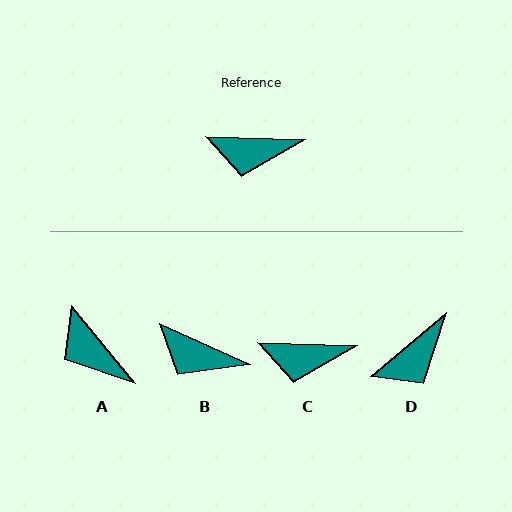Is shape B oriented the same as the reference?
No, it is off by about 22 degrees.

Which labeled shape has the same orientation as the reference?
C.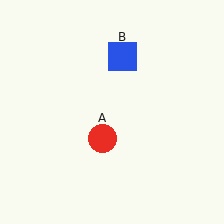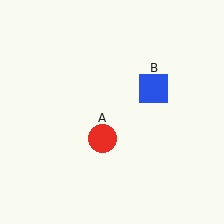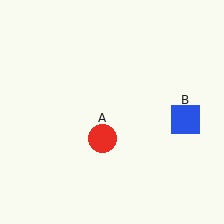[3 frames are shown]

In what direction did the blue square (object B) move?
The blue square (object B) moved down and to the right.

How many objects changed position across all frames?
1 object changed position: blue square (object B).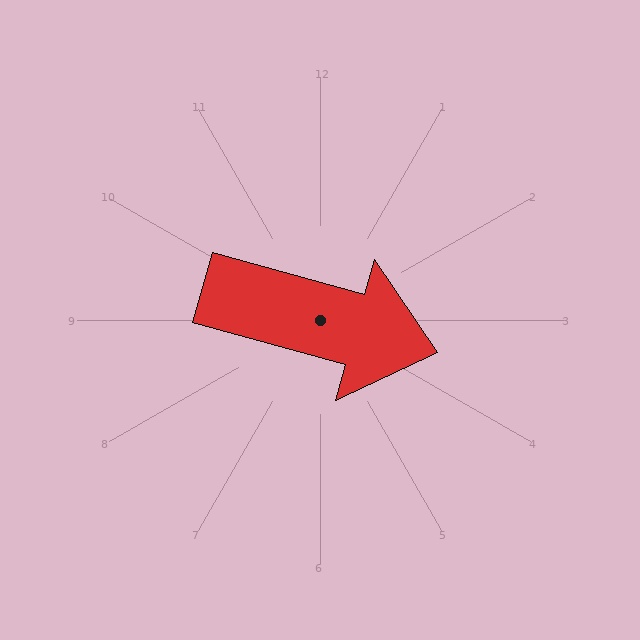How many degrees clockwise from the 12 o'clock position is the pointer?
Approximately 106 degrees.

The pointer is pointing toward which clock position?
Roughly 4 o'clock.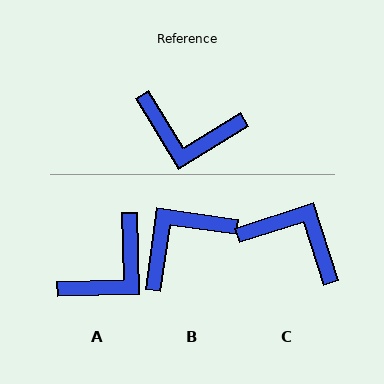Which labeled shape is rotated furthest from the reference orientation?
C, about 167 degrees away.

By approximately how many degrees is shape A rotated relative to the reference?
Approximately 60 degrees counter-clockwise.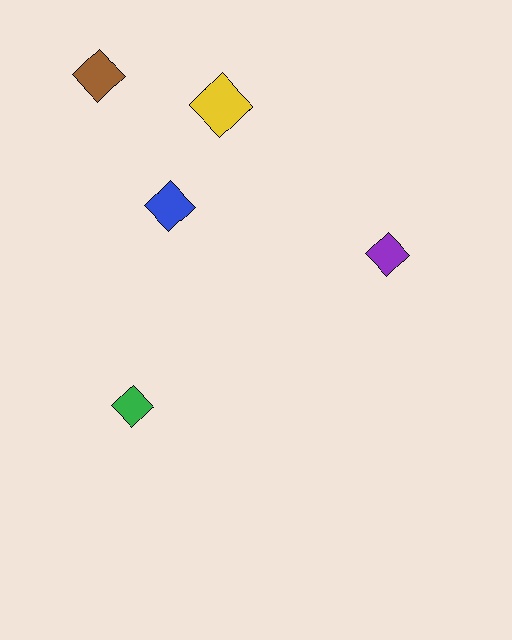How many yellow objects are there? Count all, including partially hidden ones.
There is 1 yellow object.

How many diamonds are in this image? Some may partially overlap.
There are 5 diamonds.